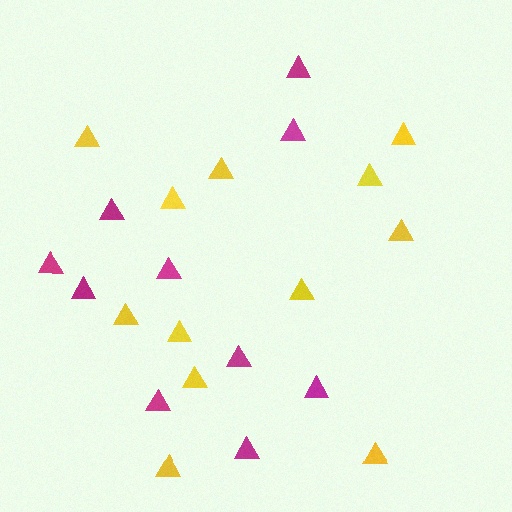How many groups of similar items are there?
There are 2 groups: one group of magenta triangles (10) and one group of yellow triangles (12).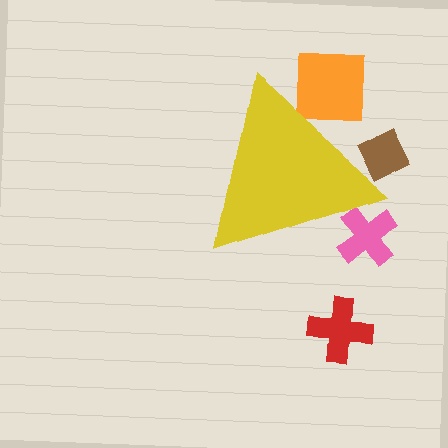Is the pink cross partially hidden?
Yes, the pink cross is partially hidden behind the yellow triangle.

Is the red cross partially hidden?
No, the red cross is fully visible.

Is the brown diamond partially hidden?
Yes, the brown diamond is partially hidden behind the yellow triangle.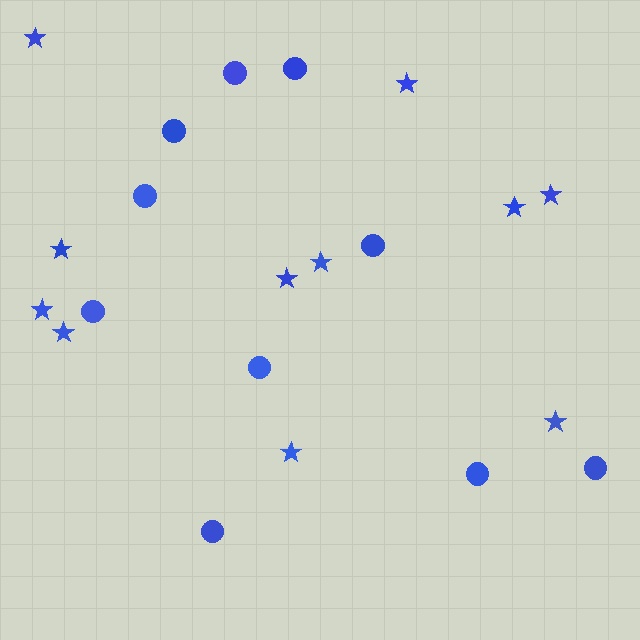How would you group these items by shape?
There are 2 groups: one group of circles (10) and one group of stars (11).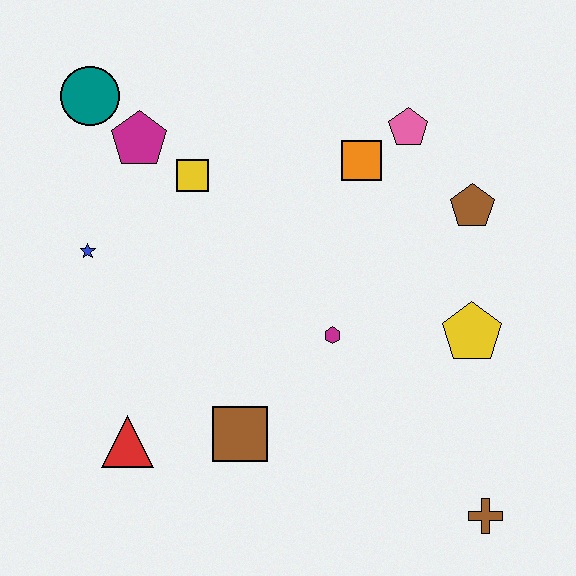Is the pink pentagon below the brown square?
No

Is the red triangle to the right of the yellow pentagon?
No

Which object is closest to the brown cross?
The yellow pentagon is closest to the brown cross.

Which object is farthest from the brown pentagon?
The red triangle is farthest from the brown pentagon.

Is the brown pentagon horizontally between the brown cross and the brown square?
Yes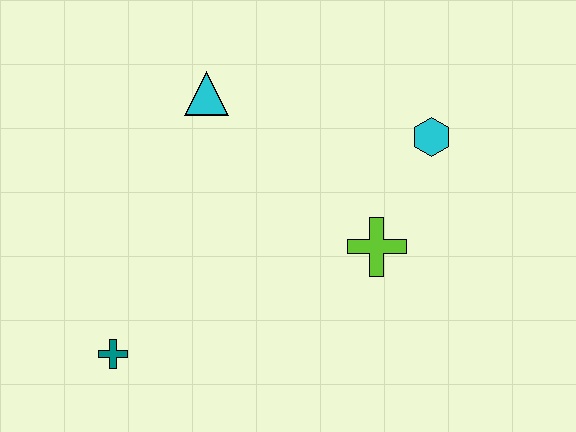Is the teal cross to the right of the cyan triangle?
No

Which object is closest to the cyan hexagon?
The lime cross is closest to the cyan hexagon.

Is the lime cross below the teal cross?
No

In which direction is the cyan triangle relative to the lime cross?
The cyan triangle is to the left of the lime cross.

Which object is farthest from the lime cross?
The teal cross is farthest from the lime cross.